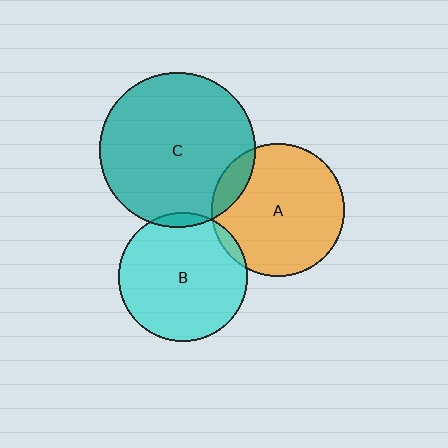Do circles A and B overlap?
Yes.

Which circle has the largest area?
Circle C (teal).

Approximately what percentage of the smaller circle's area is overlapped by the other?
Approximately 5%.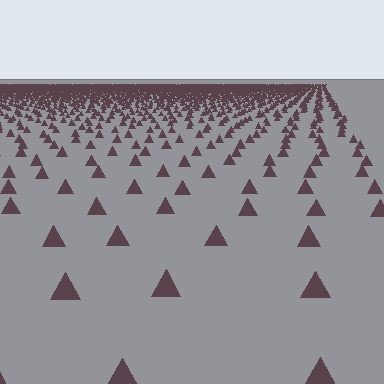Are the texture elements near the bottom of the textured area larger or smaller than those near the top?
Larger. Near the bottom, elements are closer to the viewer and appear at a bigger on-screen size.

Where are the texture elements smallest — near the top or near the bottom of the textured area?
Near the top.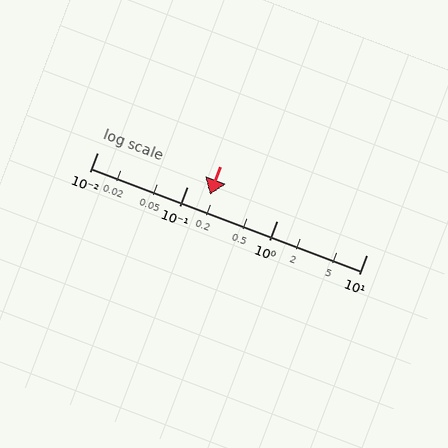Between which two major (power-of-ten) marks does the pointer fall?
The pointer is between 0.1 and 1.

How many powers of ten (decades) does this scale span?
The scale spans 3 decades, from 0.01 to 10.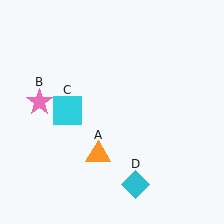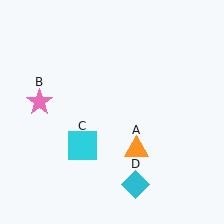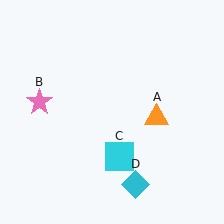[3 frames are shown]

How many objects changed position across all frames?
2 objects changed position: orange triangle (object A), cyan square (object C).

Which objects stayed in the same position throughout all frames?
Pink star (object B) and cyan diamond (object D) remained stationary.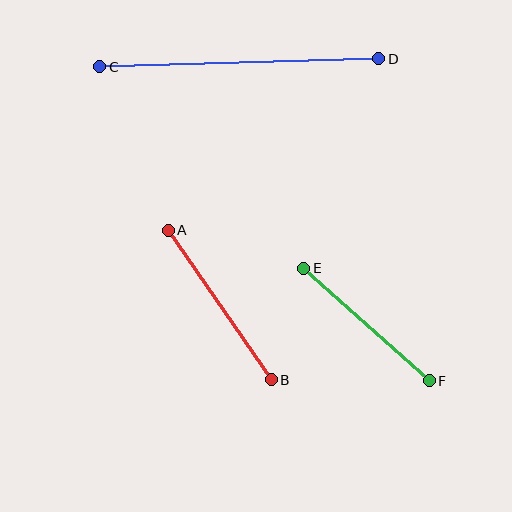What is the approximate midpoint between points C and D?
The midpoint is at approximately (239, 63) pixels.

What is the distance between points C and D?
The distance is approximately 279 pixels.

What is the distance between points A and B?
The distance is approximately 182 pixels.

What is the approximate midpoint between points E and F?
The midpoint is at approximately (366, 325) pixels.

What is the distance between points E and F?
The distance is approximately 168 pixels.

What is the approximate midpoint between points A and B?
The midpoint is at approximately (220, 305) pixels.